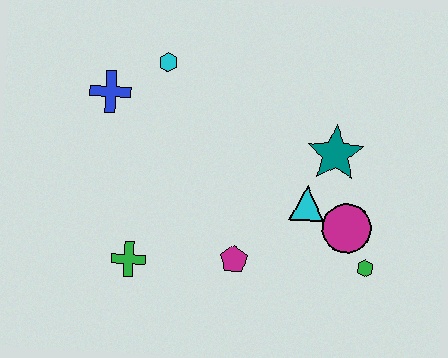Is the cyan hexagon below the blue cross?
No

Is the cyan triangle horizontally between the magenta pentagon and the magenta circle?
Yes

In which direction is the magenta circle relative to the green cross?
The magenta circle is to the right of the green cross.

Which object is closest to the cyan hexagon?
The blue cross is closest to the cyan hexagon.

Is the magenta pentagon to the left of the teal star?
Yes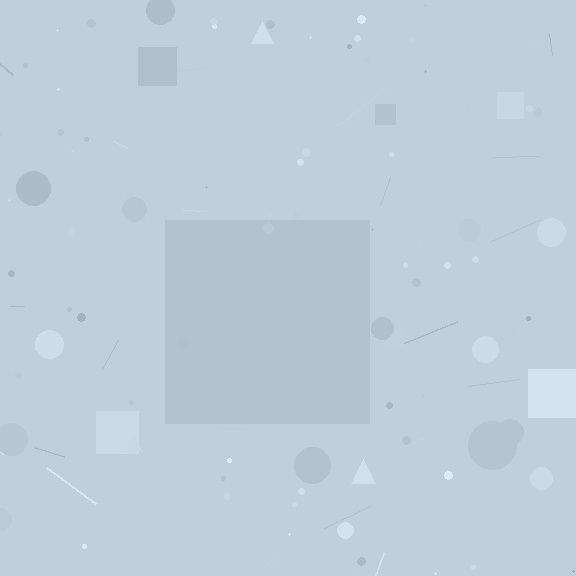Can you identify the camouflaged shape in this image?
The camouflaged shape is a square.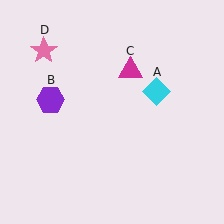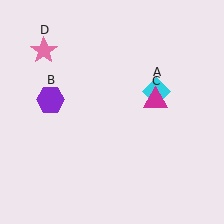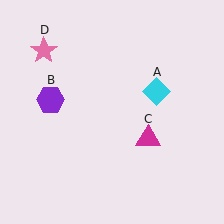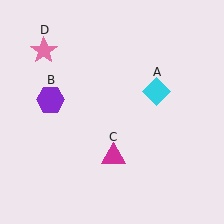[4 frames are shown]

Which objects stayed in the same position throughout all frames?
Cyan diamond (object A) and purple hexagon (object B) and pink star (object D) remained stationary.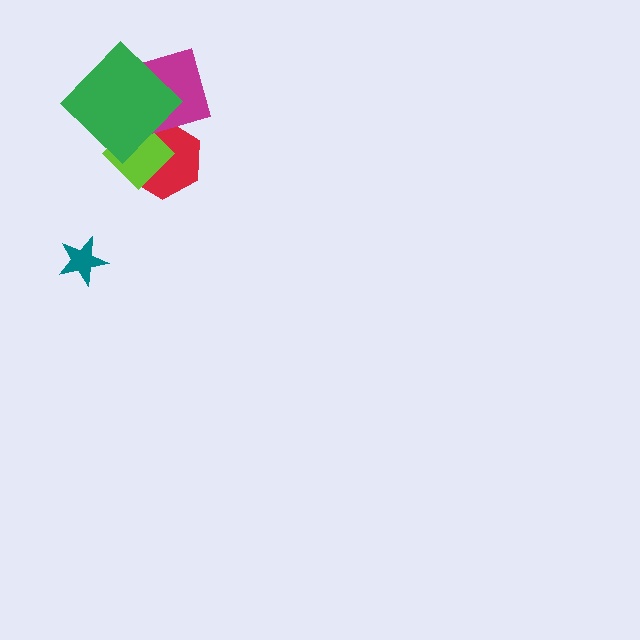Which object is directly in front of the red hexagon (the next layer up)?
The lime diamond is directly in front of the red hexagon.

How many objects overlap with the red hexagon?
3 objects overlap with the red hexagon.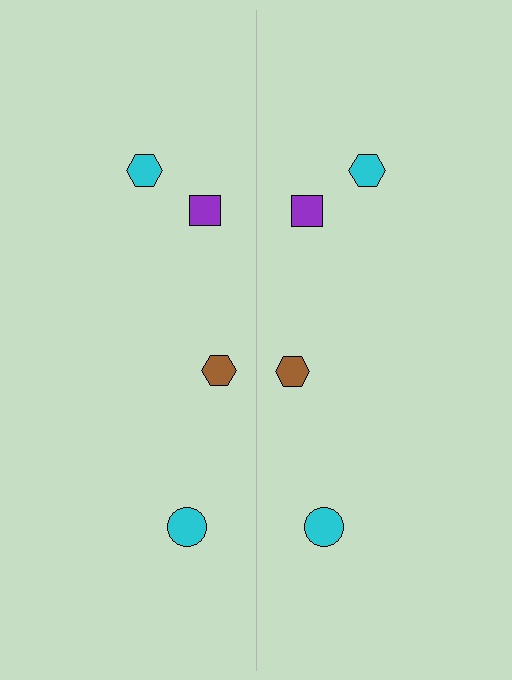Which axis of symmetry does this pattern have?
The pattern has a vertical axis of symmetry running through the center of the image.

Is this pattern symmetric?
Yes, this pattern has bilateral (reflection) symmetry.